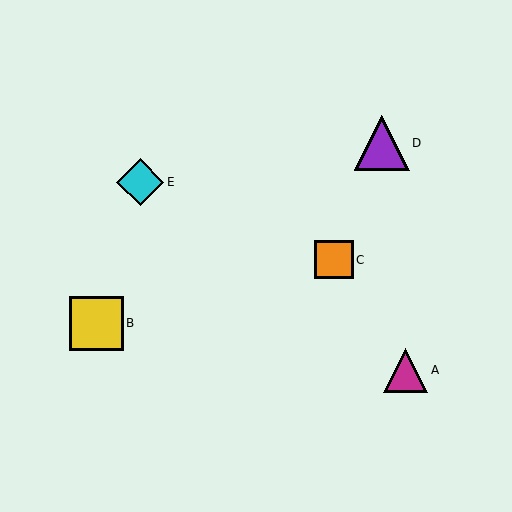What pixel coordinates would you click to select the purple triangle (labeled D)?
Click at (382, 143) to select the purple triangle D.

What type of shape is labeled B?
Shape B is a yellow square.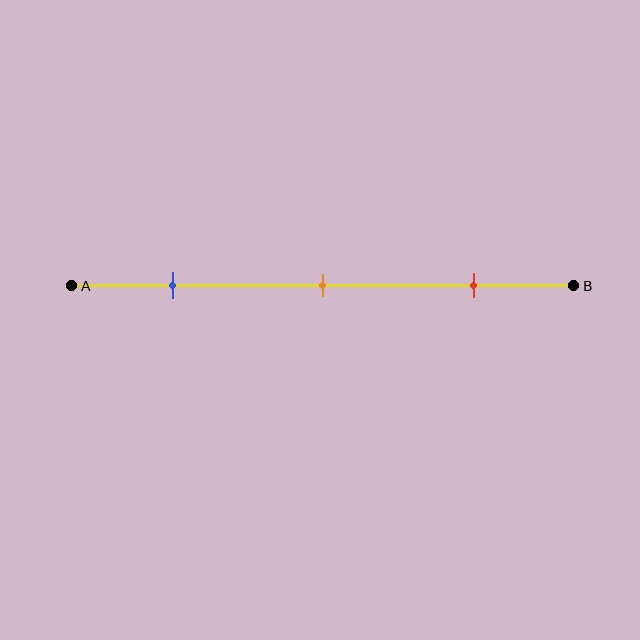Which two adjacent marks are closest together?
The blue and orange marks are the closest adjacent pair.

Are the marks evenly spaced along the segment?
Yes, the marks are approximately evenly spaced.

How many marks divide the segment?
There are 3 marks dividing the segment.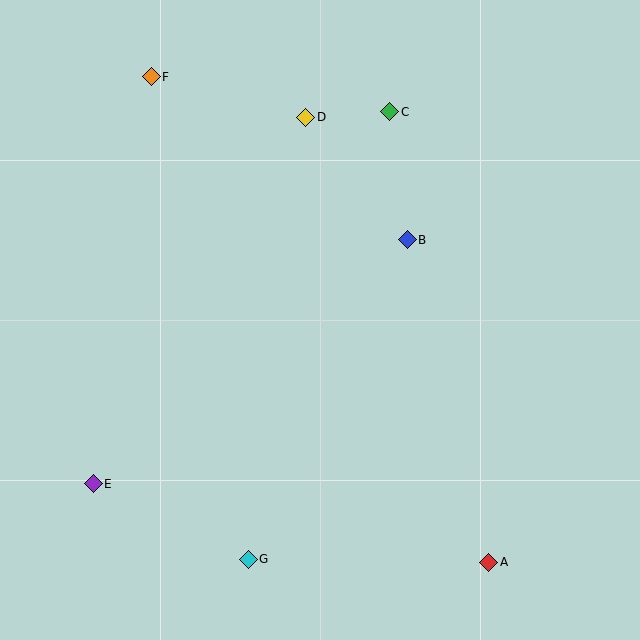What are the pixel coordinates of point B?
Point B is at (407, 240).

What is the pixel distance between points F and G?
The distance between F and G is 492 pixels.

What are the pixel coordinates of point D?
Point D is at (306, 117).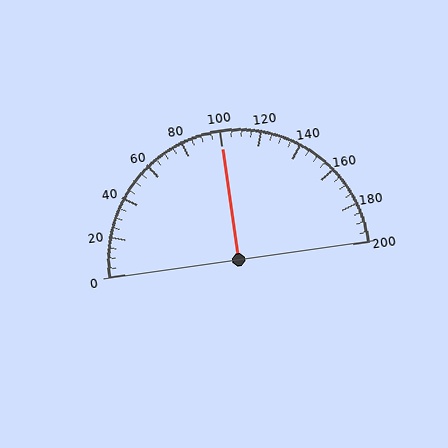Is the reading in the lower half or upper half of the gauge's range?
The reading is in the upper half of the range (0 to 200).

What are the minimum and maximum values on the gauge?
The gauge ranges from 0 to 200.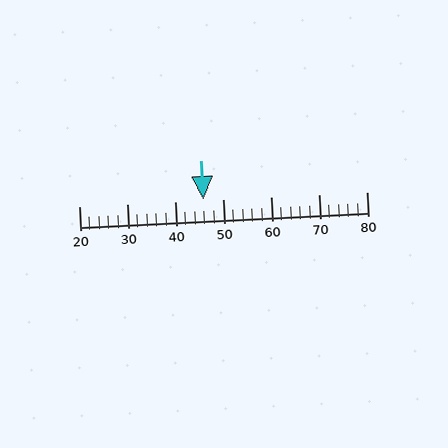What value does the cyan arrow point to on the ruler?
The cyan arrow points to approximately 46.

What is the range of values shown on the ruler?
The ruler shows values from 20 to 80.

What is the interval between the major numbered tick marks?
The major tick marks are spaced 10 units apart.